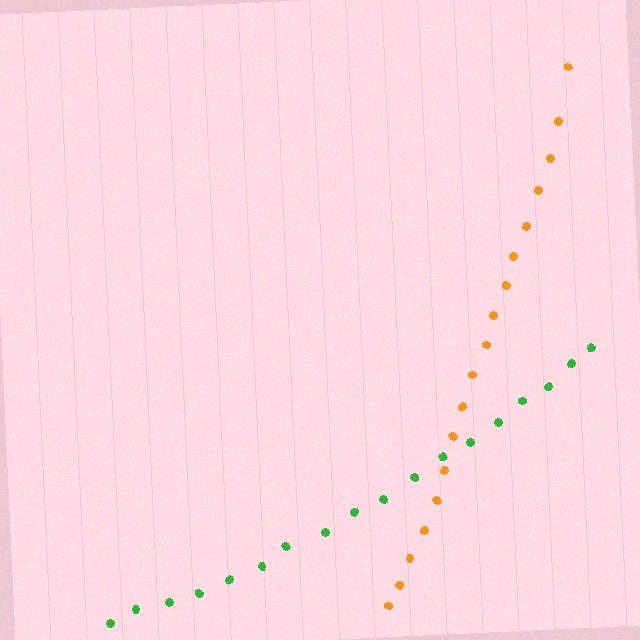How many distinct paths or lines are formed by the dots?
There are 2 distinct paths.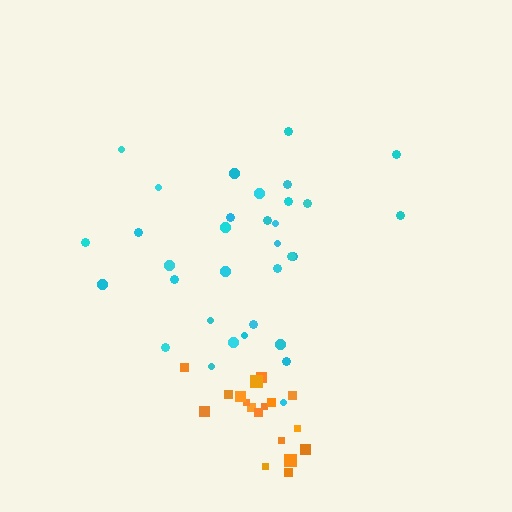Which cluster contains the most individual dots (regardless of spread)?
Cyan (33).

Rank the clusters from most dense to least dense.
orange, cyan.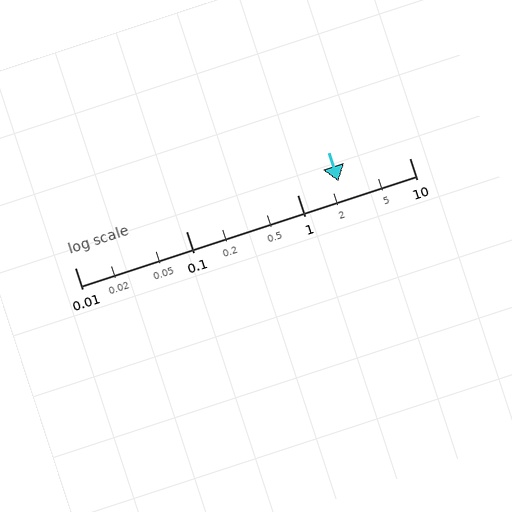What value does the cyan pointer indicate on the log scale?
The pointer indicates approximately 2.3.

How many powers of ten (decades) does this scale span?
The scale spans 3 decades, from 0.01 to 10.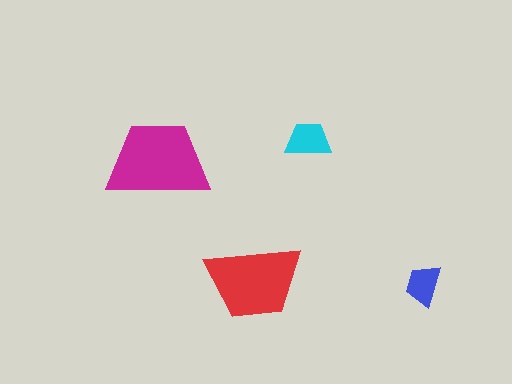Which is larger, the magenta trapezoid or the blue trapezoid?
The magenta one.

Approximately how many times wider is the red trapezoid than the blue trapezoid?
About 2.5 times wider.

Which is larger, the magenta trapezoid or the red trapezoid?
The magenta one.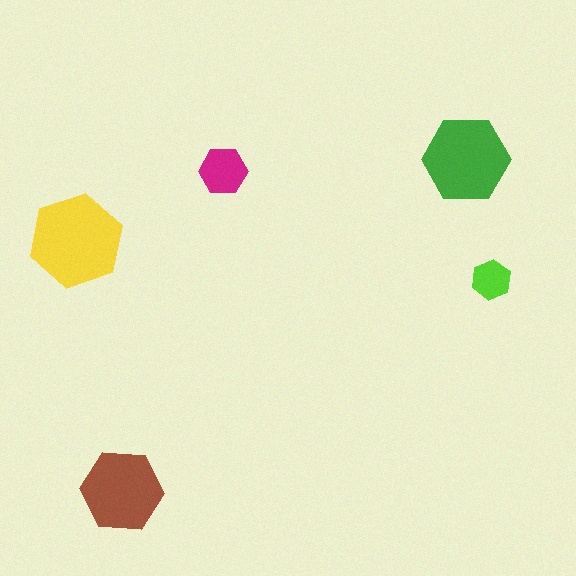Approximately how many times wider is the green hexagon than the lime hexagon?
About 2 times wider.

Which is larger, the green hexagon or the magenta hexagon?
The green one.